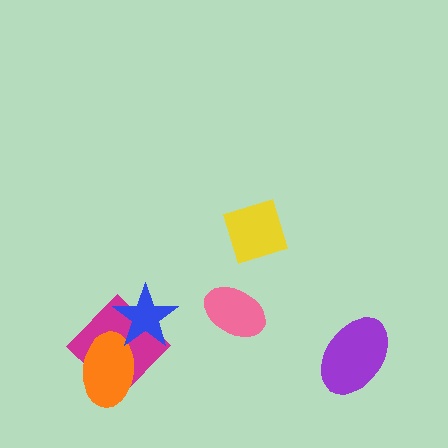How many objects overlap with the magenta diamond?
2 objects overlap with the magenta diamond.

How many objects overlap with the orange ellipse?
2 objects overlap with the orange ellipse.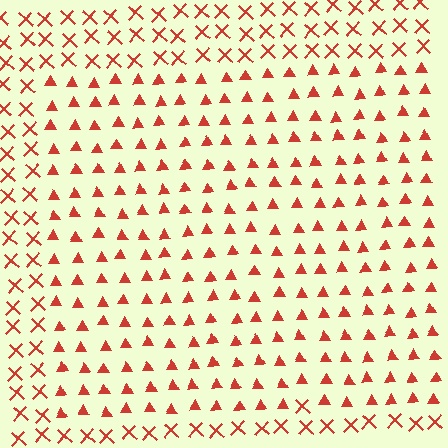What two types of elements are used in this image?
The image uses triangles inside the rectangle region and X marks outside it.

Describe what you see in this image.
The image is filled with small red elements arranged in a uniform grid. A rectangle-shaped region contains triangles, while the surrounding area contains X marks. The boundary is defined purely by the change in element shape.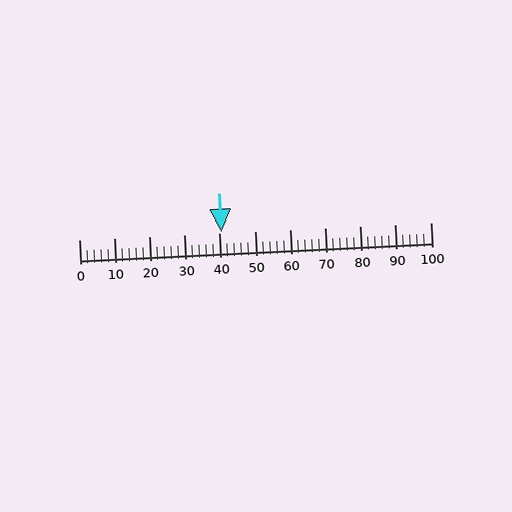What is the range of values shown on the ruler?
The ruler shows values from 0 to 100.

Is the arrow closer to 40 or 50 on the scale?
The arrow is closer to 40.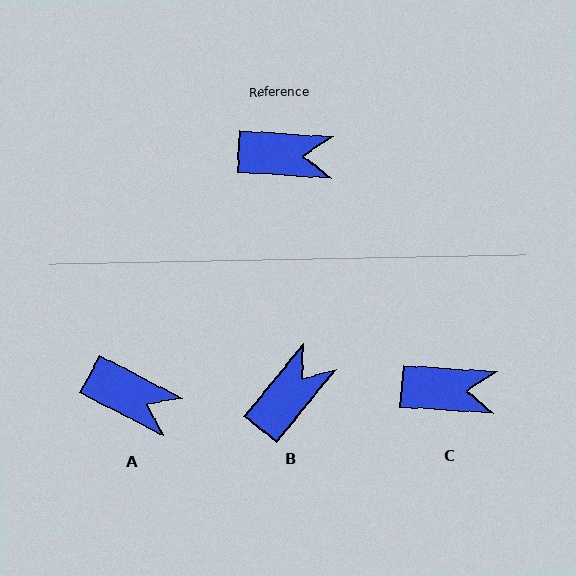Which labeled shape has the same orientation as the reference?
C.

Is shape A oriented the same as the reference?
No, it is off by about 24 degrees.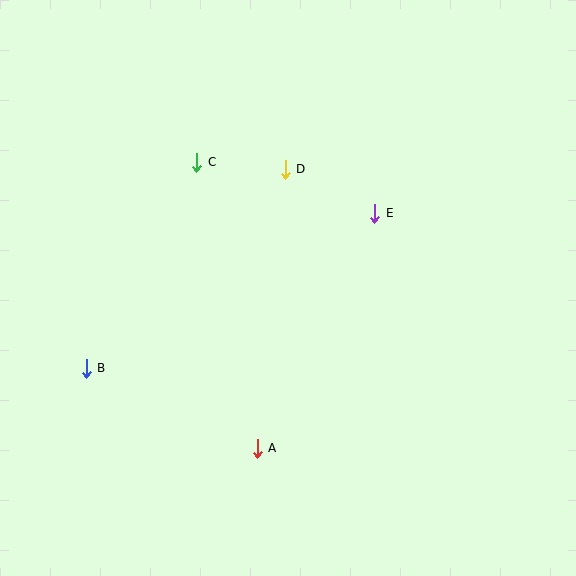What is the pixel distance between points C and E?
The distance between C and E is 185 pixels.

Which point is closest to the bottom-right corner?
Point A is closest to the bottom-right corner.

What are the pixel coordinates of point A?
Point A is at (257, 448).